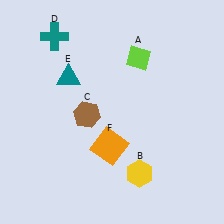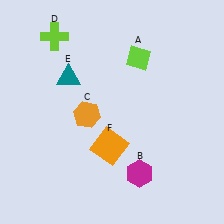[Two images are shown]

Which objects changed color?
B changed from yellow to magenta. C changed from brown to orange. D changed from teal to lime.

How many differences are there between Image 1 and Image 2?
There are 3 differences between the two images.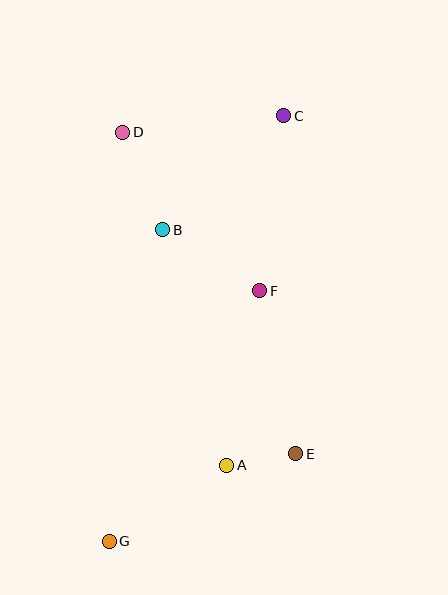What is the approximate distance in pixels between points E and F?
The distance between E and F is approximately 167 pixels.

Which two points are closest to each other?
Points A and E are closest to each other.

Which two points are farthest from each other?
Points C and G are farthest from each other.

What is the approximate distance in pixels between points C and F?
The distance between C and F is approximately 177 pixels.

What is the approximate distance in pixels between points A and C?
The distance between A and C is approximately 354 pixels.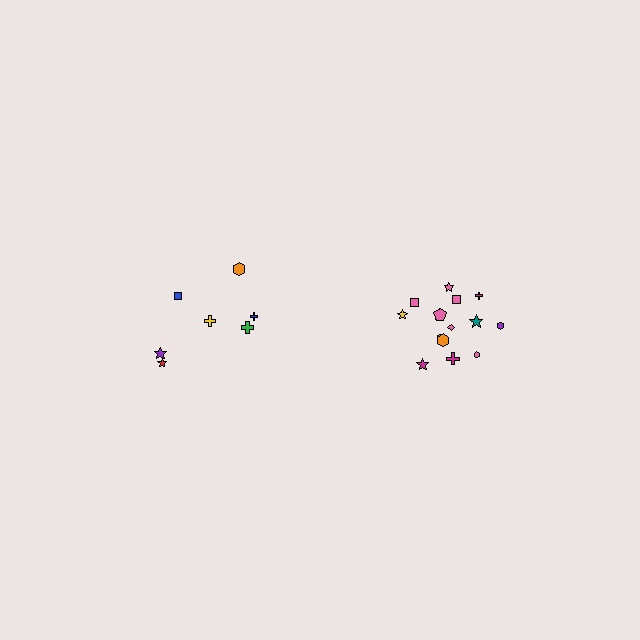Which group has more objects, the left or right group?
The right group.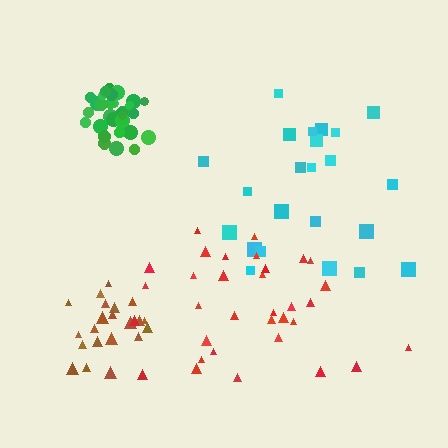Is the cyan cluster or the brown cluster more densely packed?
Brown.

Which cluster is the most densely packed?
Green.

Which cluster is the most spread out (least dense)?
Cyan.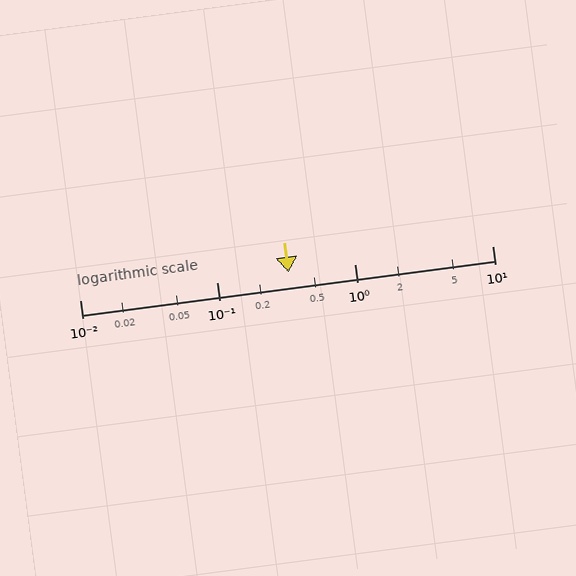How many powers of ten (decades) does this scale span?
The scale spans 3 decades, from 0.01 to 10.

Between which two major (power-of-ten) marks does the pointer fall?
The pointer is between 0.1 and 1.